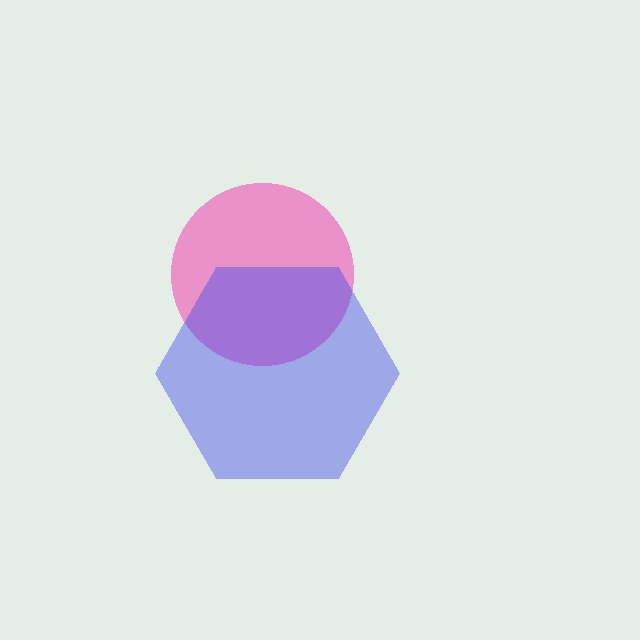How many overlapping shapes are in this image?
There are 2 overlapping shapes in the image.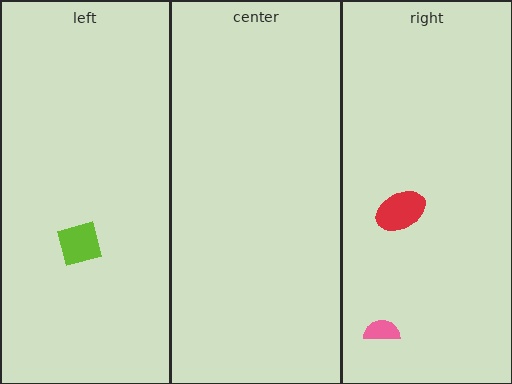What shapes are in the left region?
The lime square.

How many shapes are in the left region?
1.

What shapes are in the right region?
The red ellipse, the pink semicircle.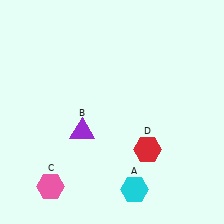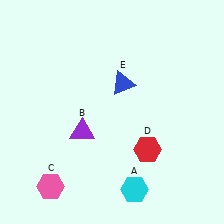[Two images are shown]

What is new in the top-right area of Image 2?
A blue triangle (E) was added in the top-right area of Image 2.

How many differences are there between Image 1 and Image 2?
There is 1 difference between the two images.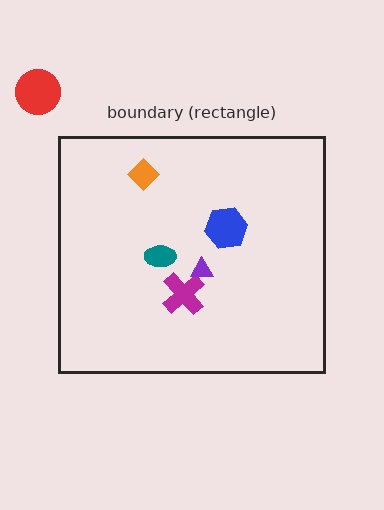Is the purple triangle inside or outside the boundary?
Inside.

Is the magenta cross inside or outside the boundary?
Inside.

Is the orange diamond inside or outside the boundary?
Inside.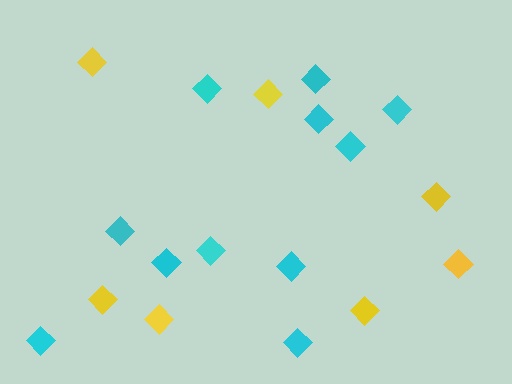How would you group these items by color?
There are 2 groups: one group of yellow diamonds (7) and one group of cyan diamonds (11).